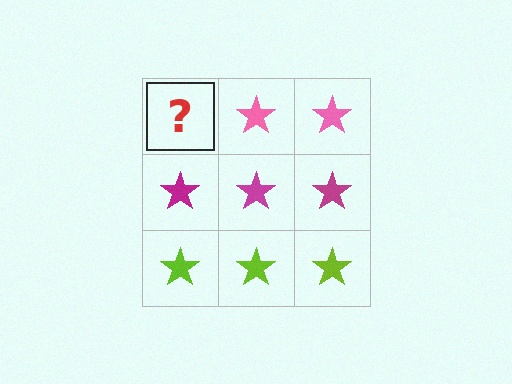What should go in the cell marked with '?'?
The missing cell should contain a pink star.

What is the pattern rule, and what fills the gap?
The rule is that each row has a consistent color. The gap should be filled with a pink star.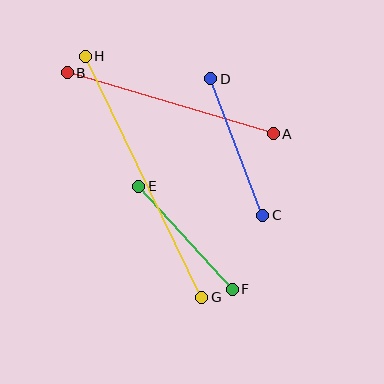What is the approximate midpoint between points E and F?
The midpoint is at approximately (185, 238) pixels.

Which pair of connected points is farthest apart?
Points G and H are farthest apart.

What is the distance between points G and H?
The distance is approximately 268 pixels.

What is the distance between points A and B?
The distance is approximately 215 pixels.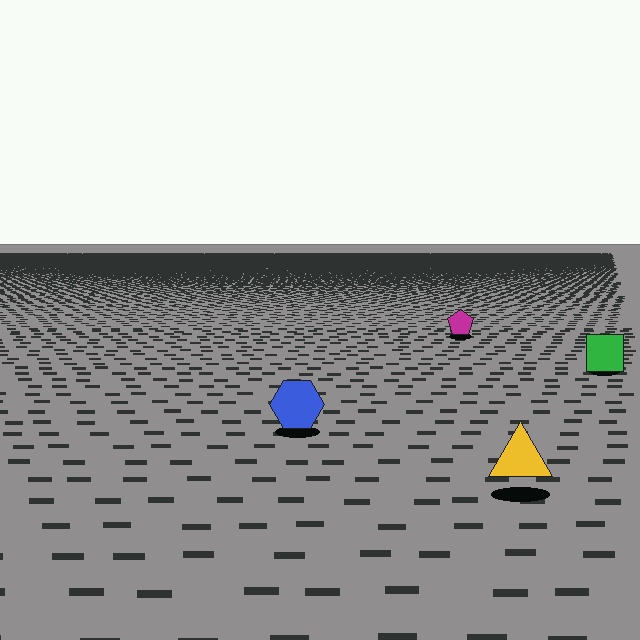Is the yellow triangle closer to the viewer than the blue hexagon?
Yes. The yellow triangle is closer — you can tell from the texture gradient: the ground texture is coarser near it.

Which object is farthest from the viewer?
The magenta pentagon is farthest from the viewer. It appears smaller and the ground texture around it is denser.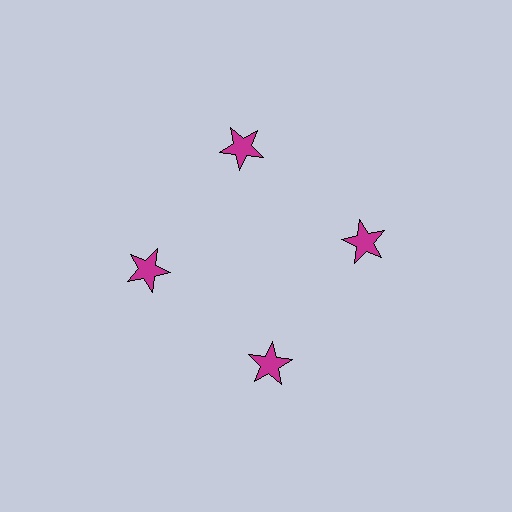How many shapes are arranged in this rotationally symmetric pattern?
There are 4 shapes, arranged in 4 groups of 1.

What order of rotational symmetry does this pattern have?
This pattern has 4-fold rotational symmetry.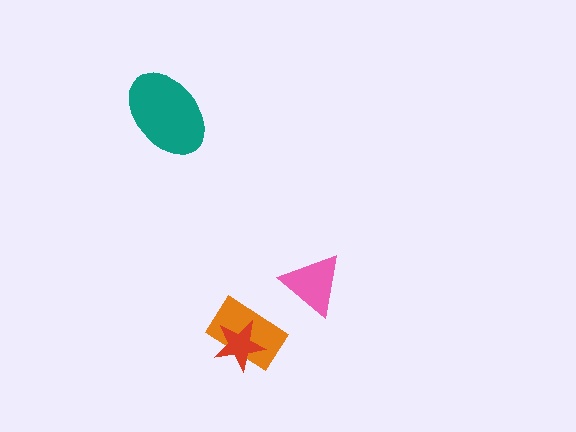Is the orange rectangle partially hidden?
Yes, it is partially covered by another shape.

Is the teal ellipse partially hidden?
No, no other shape covers it.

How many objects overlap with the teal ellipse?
0 objects overlap with the teal ellipse.